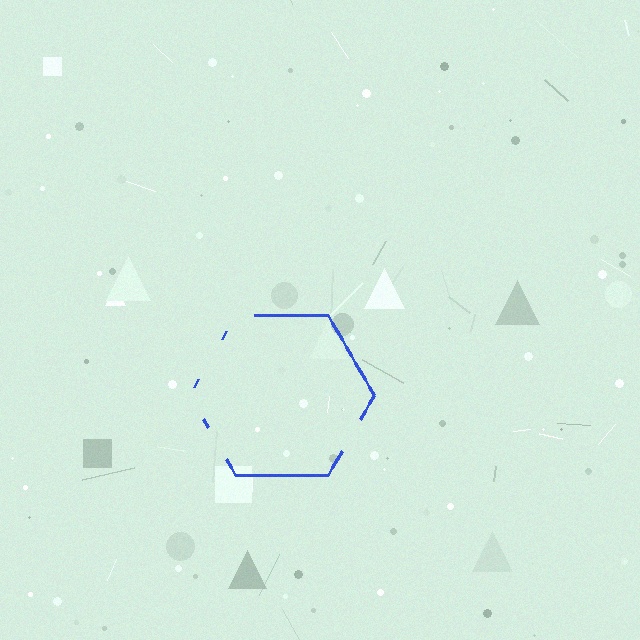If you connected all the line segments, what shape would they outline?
They would outline a hexagon.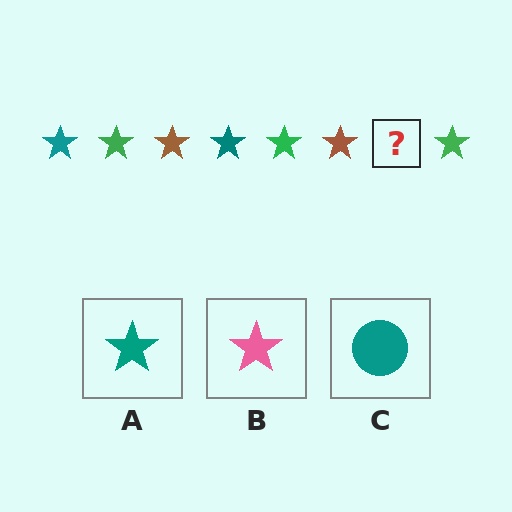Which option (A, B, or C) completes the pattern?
A.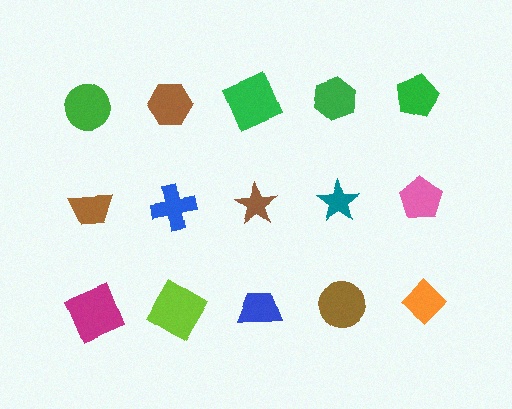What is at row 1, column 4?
A green hexagon.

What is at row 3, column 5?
An orange diamond.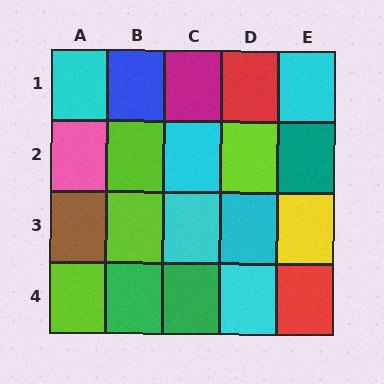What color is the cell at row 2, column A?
Pink.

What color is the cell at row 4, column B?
Green.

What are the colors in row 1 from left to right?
Cyan, blue, magenta, red, cyan.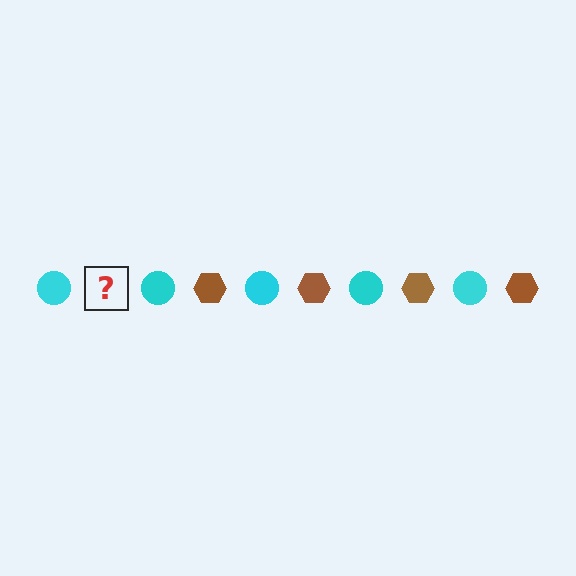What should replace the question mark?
The question mark should be replaced with a brown hexagon.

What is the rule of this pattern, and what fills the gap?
The rule is that the pattern alternates between cyan circle and brown hexagon. The gap should be filled with a brown hexagon.